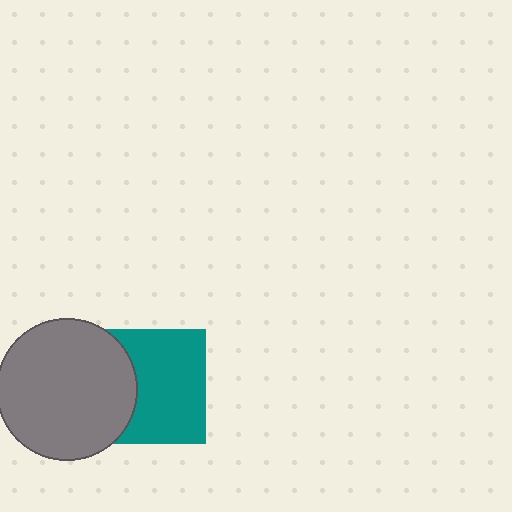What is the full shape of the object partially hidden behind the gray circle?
The partially hidden object is a teal square.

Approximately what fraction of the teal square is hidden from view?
Roughly 33% of the teal square is hidden behind the gray circle.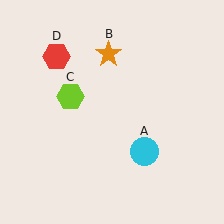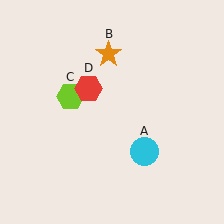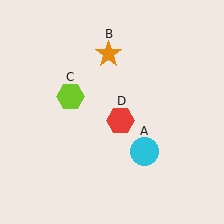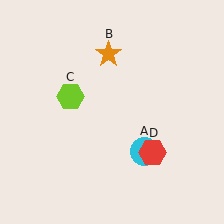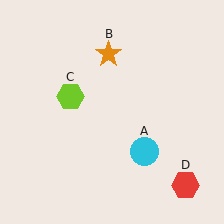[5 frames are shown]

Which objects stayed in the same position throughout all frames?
Cyan circle (object A) and orange star (object B) and lime hexagon (object C) remained stationary.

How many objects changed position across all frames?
1 object changed position: red hexagon (object D).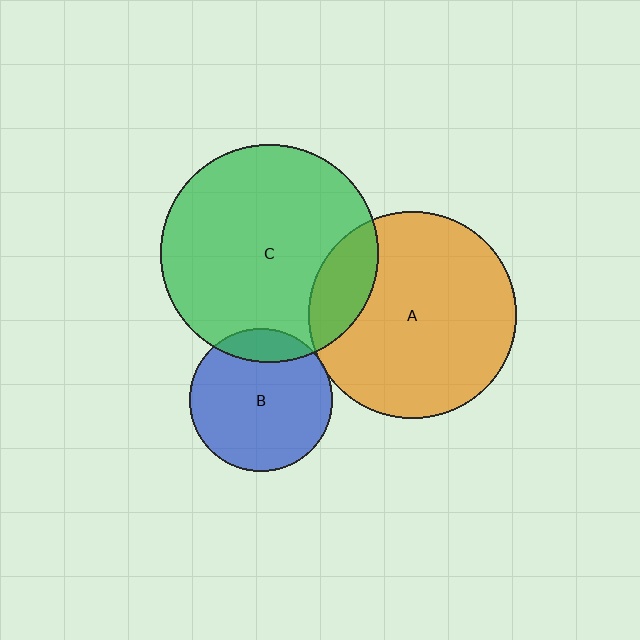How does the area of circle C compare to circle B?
Approximately 2.3 times.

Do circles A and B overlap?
Yes.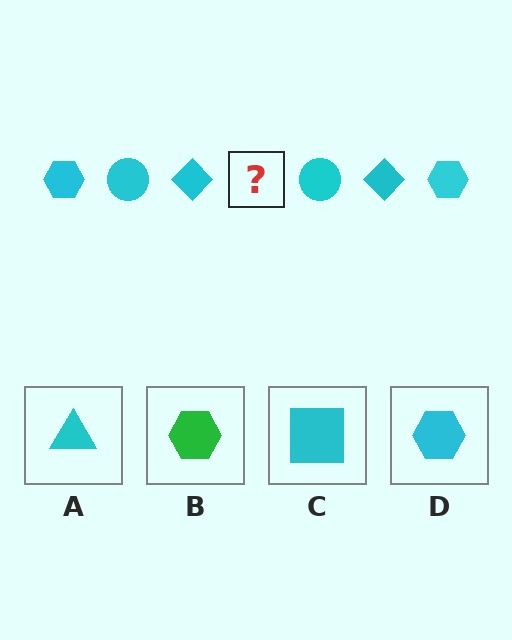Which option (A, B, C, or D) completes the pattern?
D.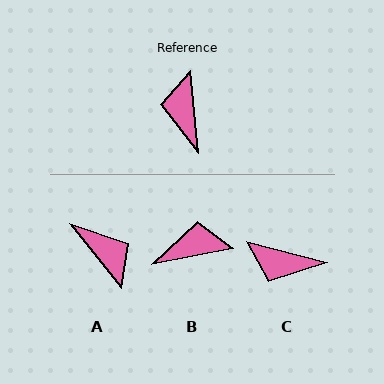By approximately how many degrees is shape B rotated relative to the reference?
Approximately 84 degrees clockwise.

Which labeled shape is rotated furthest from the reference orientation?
A, about 147 degrees away.